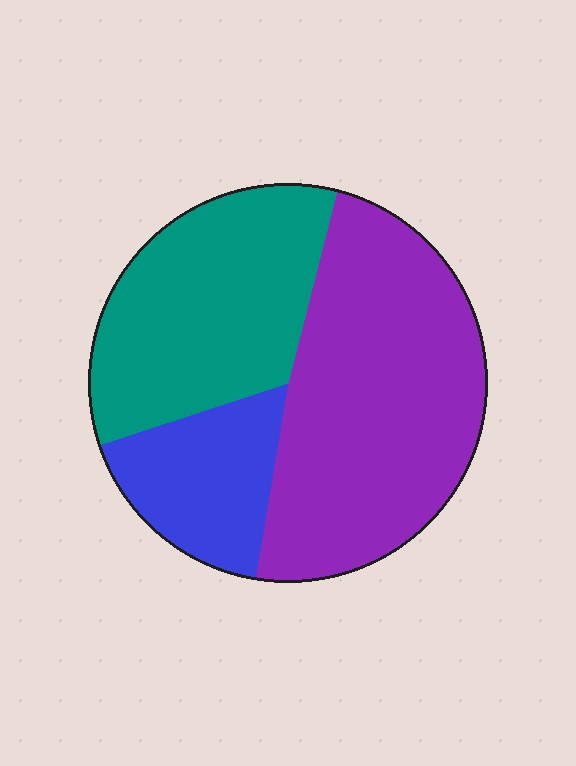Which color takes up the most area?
Purple, at roughly 50%.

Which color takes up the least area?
Blue, at roughly 15%.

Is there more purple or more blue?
Purple.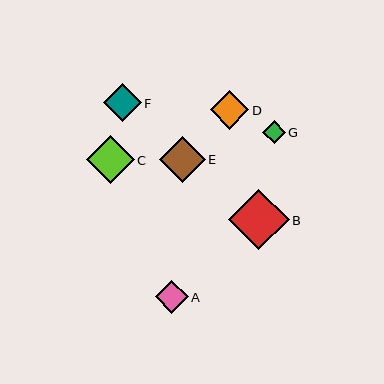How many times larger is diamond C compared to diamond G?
Diamond C is approximately 2.1 times the size of diamond G.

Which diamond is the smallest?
Diamond G is the smallest with a size of approximately 23 pixels.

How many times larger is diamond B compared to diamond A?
Diamond B is approximately 1.8 times the size of diamond A.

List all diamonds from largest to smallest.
From largest to smallest: B, C, E, D, F, A, G.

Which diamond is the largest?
Diamond B is the largest with a size of approximately 61 pixels.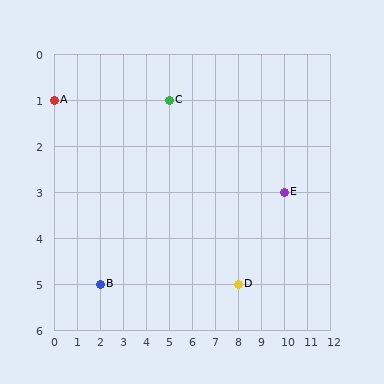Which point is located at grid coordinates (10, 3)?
Point E is at (10, 3).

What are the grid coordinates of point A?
Point A is at grid coordinates (0, 1).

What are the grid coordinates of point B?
Point B is at grid coordinates (2, 5).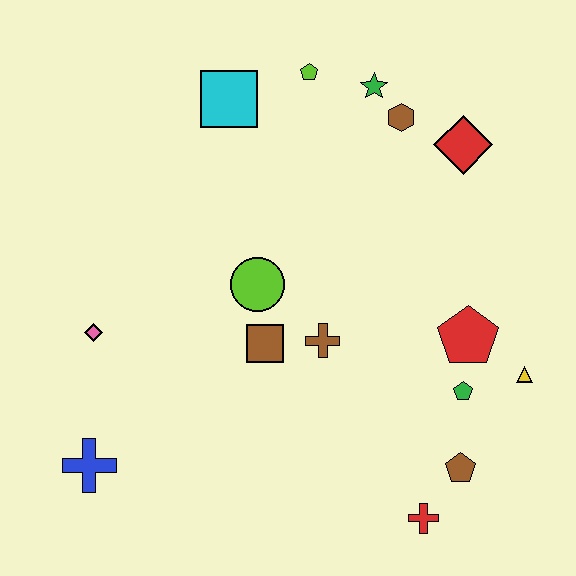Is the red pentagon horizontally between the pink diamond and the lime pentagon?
No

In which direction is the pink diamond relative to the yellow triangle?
The pink diamond is to the left of the yellow triangle.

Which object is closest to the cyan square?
The lime pentagon is closest to the cyan square.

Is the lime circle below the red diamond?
Yes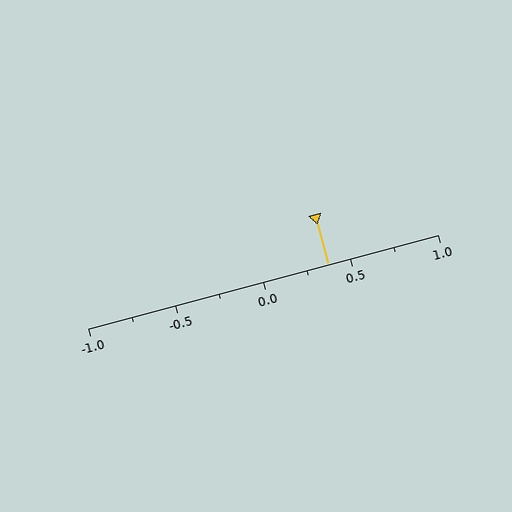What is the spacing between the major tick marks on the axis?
The major ticks are spaced 0.5 apart.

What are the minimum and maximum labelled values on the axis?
The axis runs from -1.0 to 1.0.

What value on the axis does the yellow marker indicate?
The marker indicates approximately 0.38.